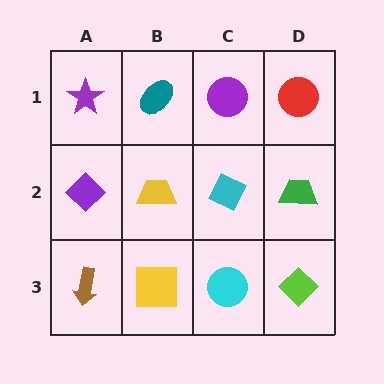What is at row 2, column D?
A green trapezoid.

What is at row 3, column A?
A brown arrow.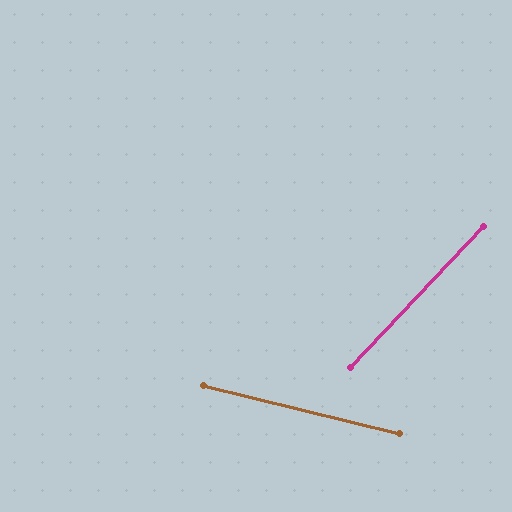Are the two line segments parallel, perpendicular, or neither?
Neither parallel nor perpendicular — they differ by about 60°.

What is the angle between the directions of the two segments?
Approximately 60 degrees.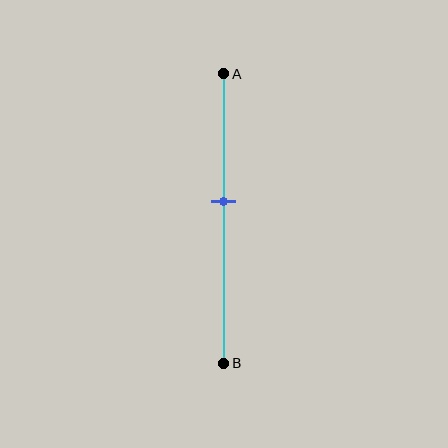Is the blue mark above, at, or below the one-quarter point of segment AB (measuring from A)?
The blue mark is below the one-quarter point of segment AB.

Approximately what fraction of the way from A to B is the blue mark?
The blue mark is approximately 45% of the way from A to B.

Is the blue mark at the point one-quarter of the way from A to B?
No, the mark is at about 45% from A, not at the 25% one-quarter point.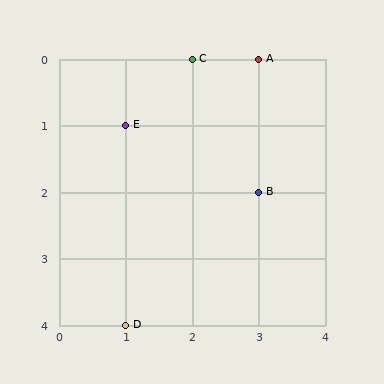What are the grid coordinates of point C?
Point C is at grid coordinates (2, 0).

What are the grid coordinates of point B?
Point B is at grid coordinates (3, 2).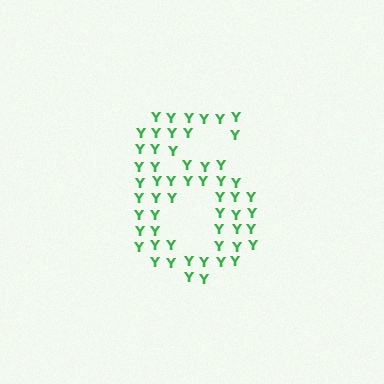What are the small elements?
The small elements are letter Y's.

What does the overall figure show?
The overall figure shows the digit 6.